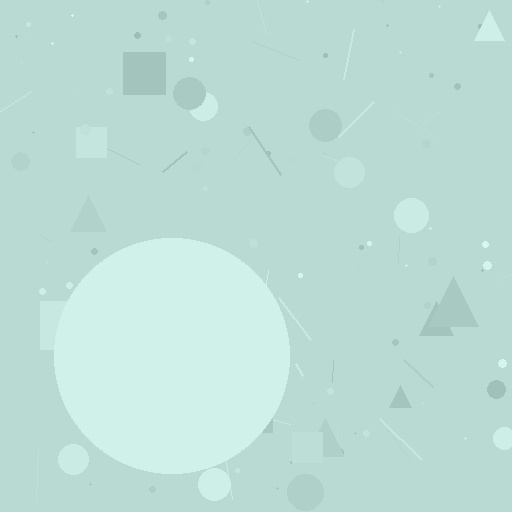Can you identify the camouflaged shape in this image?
The camouflaged shape is a circle.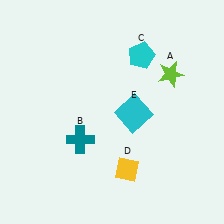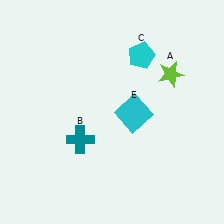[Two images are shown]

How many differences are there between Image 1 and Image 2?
There is 1 difference between the two images.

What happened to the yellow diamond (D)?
The yellow diamond (D) was removed in Image 2. It was in the bottom-right area of Image 1.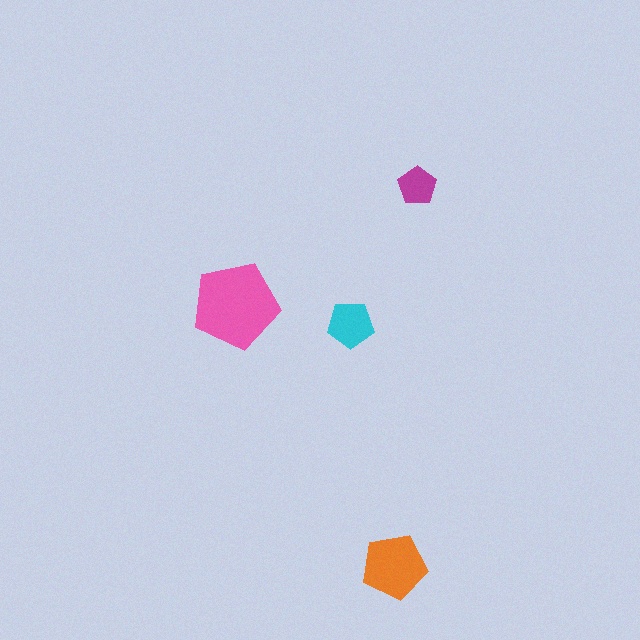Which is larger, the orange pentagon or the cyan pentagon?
The orange one.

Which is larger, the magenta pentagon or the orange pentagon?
The orange one.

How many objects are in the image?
There are 4 objects in the image.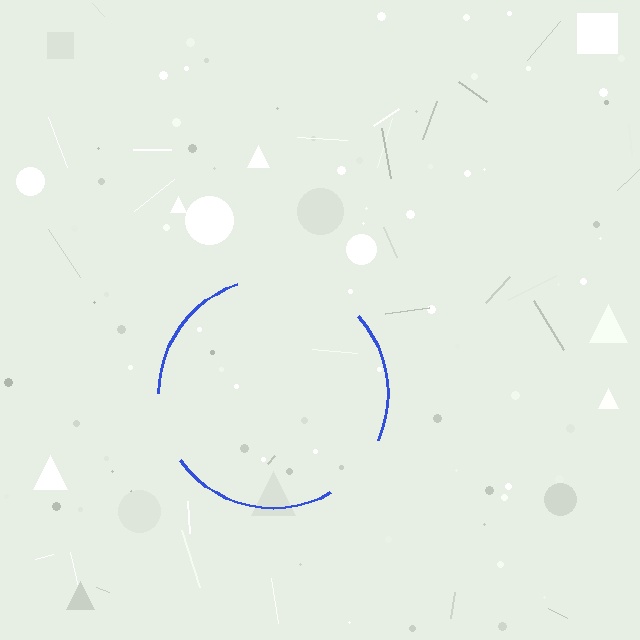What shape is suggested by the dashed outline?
The dashed outline suggests a circle.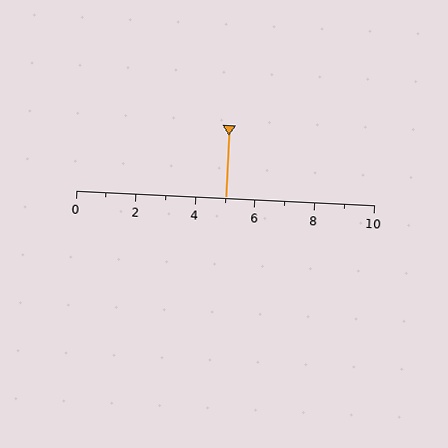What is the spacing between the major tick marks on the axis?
The major ticks are spaced 2 apart.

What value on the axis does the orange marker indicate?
The marker indicates approximately 5.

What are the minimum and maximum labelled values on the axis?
The axis runs from 0 to 10.